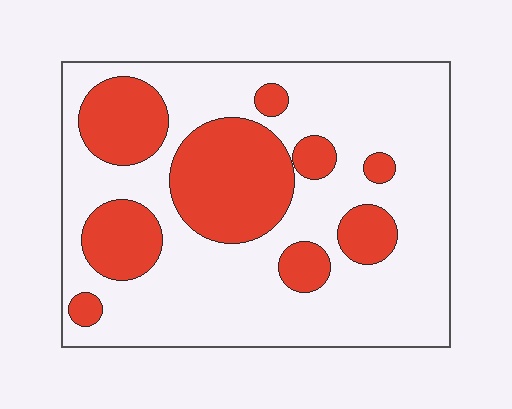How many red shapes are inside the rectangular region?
9.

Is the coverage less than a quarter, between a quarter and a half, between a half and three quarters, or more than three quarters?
Between a quarter and a half.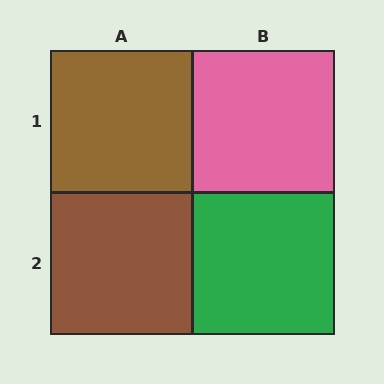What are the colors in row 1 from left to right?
Brown, pink.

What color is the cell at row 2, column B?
Green.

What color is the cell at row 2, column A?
Brown.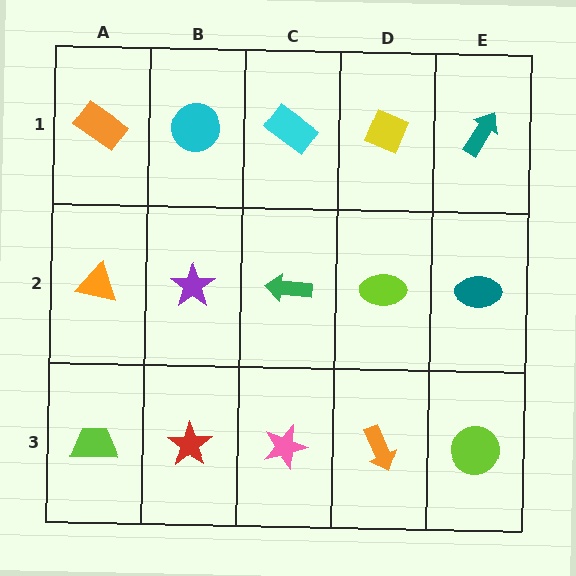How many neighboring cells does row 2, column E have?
3.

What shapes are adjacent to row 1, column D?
A lime ellipse (row 2, column D), a cyan rectangle (row 1, column C), a teal arrow (row 1, column E).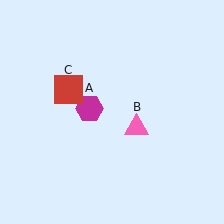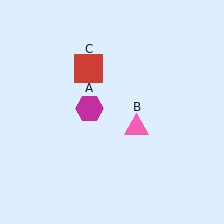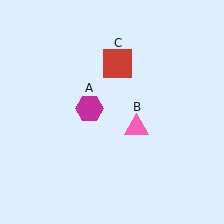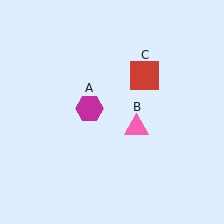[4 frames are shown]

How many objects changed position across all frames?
1 object changed position: red square (object C).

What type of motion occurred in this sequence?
The red square (object C) rotated clockwise around the center of the scene.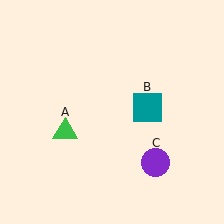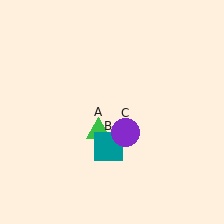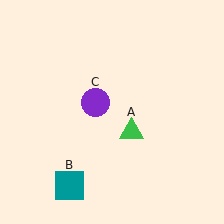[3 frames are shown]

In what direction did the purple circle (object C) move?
The purple circle (object C) moved up and to the left.